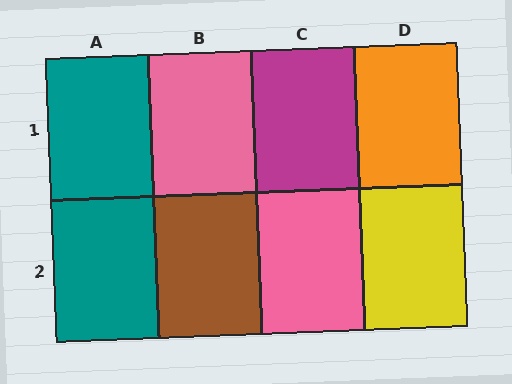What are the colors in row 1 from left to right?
Teal, pink, magenta, orange.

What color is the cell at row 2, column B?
Brown.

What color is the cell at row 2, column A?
Teal.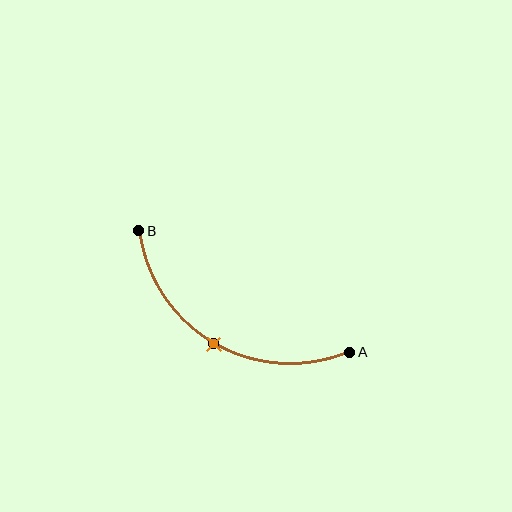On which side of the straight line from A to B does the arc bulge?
The arc bulges below the straight line connecting A and B.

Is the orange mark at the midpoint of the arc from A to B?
Yes. The orange mark lies on the arc at equal arc-length from both A and B — it is the arc midpoint.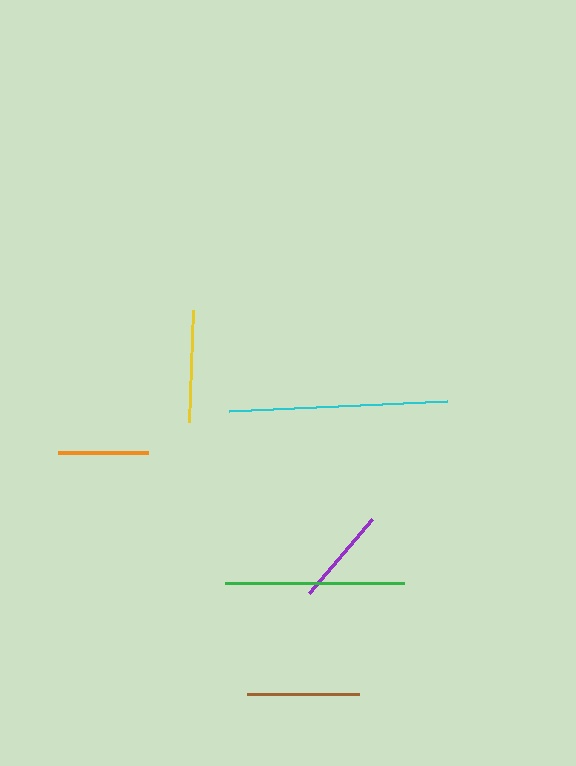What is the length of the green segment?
The green segment is approximately 179 pixels long.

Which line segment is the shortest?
The orange line is the shortest at approximately 91 pixels.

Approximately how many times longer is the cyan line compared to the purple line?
The cyan line is approximately 2.3 times the length of the purple line.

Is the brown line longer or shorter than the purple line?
The brown line is longer than the purple line.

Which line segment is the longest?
The cyan line is the longest at approximately 218 pixels.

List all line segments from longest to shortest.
From longest to shortest: cyan, green, yellow, brown, purple, orange.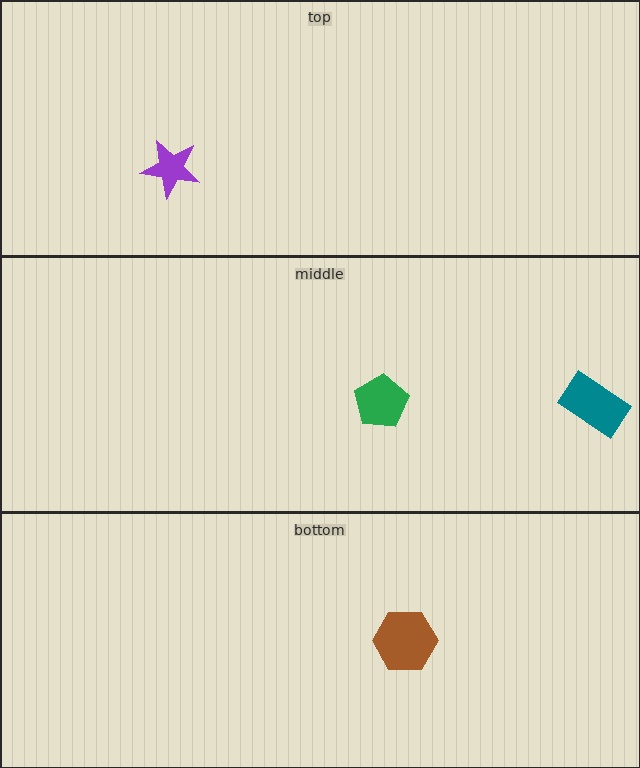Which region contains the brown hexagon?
The bottom region.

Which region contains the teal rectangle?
The middle region.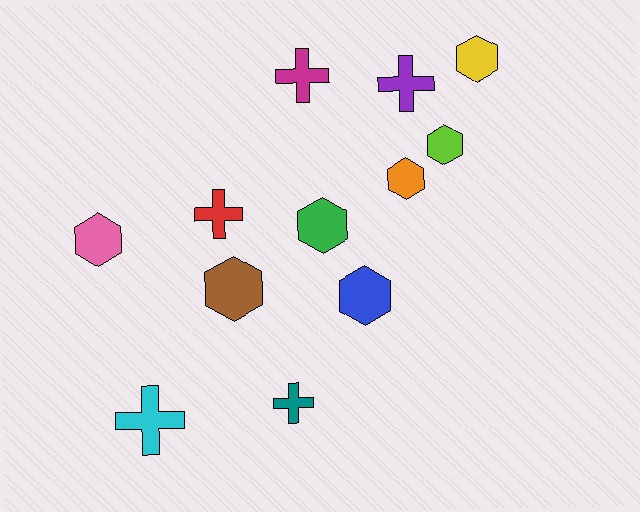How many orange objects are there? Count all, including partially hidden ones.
There is 1 orange object.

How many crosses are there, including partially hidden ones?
There are 5 crosses.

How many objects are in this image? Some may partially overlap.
There are 12 objects.